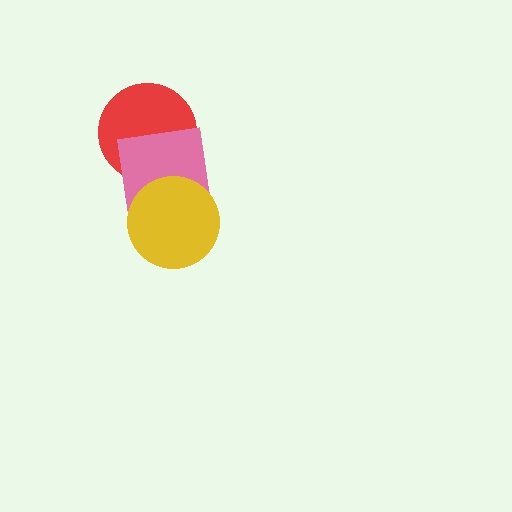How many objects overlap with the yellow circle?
1 object overlaps with the yellow circle.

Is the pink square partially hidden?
Yes, it is partially covered by another shape.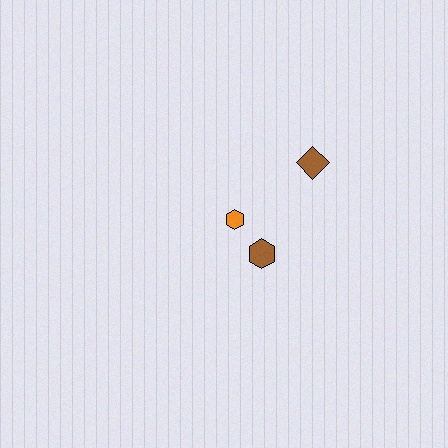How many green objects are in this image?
There are no green objects.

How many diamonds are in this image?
There is 1 diamond.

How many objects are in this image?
There are 3 objects.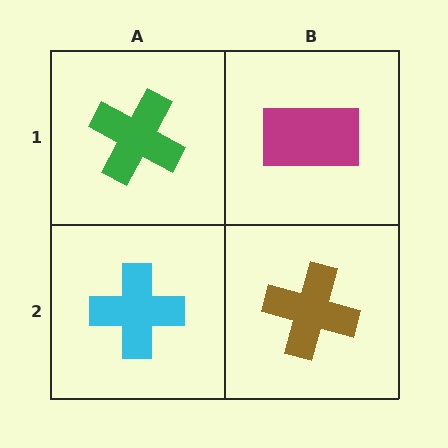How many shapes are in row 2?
2 shapes.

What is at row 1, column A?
A green cross.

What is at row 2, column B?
A brown cross.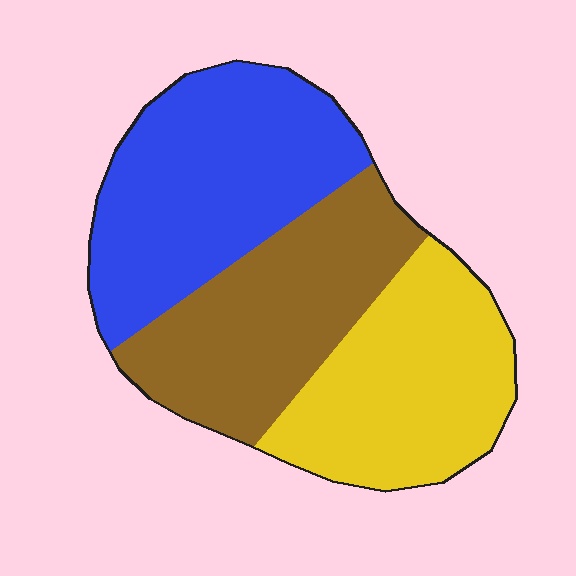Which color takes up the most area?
Blue, at roughly 35%.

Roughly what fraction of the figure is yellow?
Yellow covers 31% of the figure.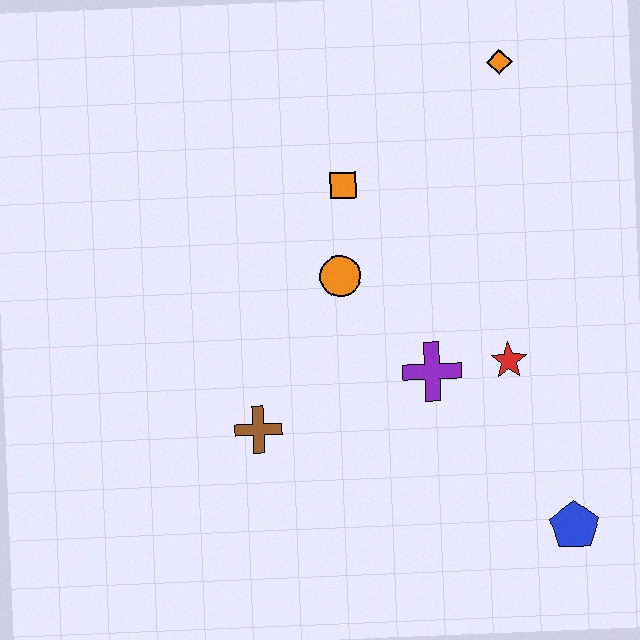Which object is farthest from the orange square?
The blue pentagon is farthest from the orange square.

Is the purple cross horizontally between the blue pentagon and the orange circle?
Yes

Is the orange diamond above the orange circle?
Yes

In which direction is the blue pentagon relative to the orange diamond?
The blue pentagon is below the orange diamond.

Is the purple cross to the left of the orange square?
No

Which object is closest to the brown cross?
The orange circle is closest to the brown cross.